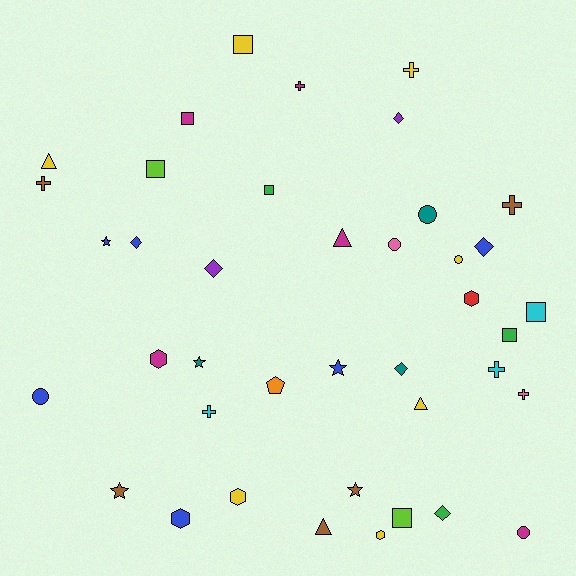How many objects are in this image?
There are 40 objects.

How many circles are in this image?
There are 5 circles.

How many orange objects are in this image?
There is 1 orange object.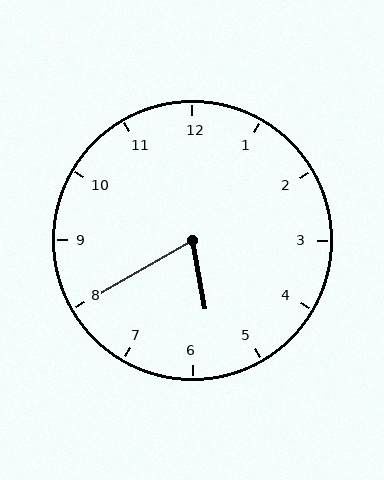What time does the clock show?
5:40.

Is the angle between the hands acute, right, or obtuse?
It is acute.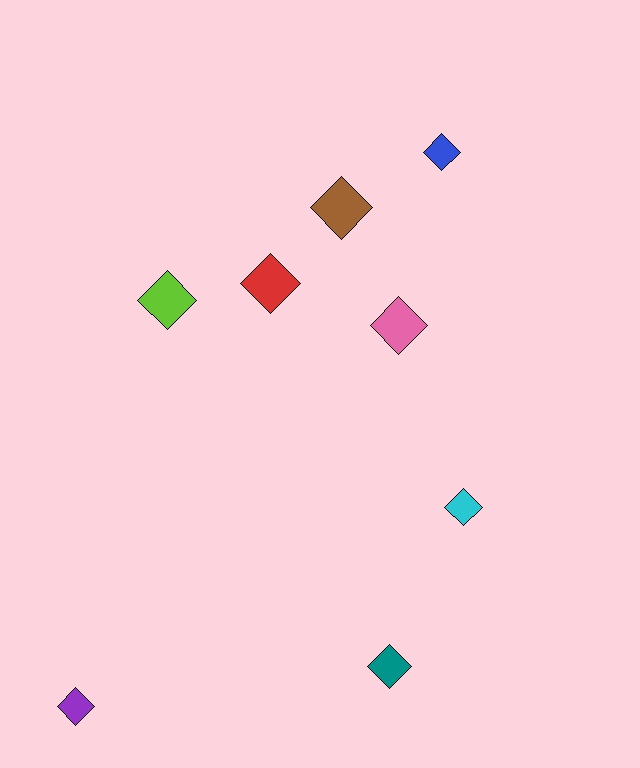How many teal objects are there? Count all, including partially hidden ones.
There is 1 teal object.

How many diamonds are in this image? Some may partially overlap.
There are 8 diamonds.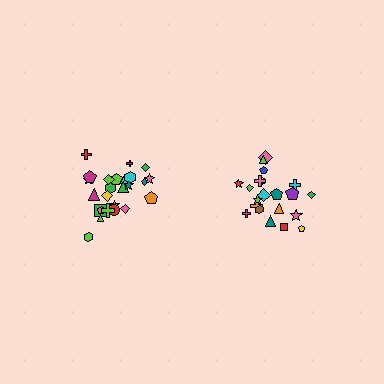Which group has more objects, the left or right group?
The left group.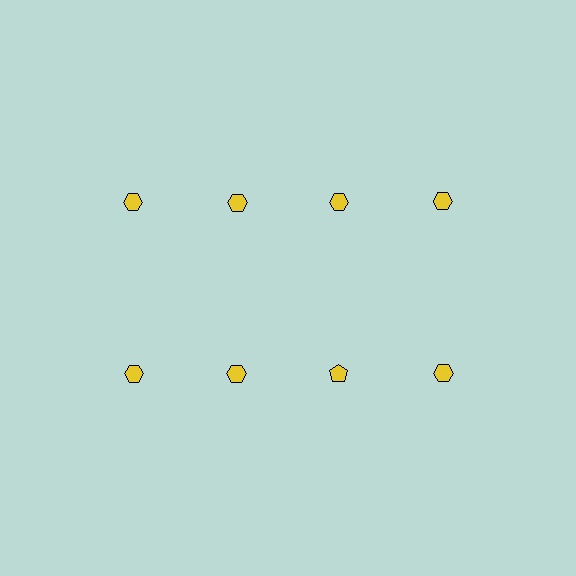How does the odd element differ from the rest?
It has a different shape: pentagon instead of hexagon.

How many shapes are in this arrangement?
There are 8 shapes arranged in a grid pattern.